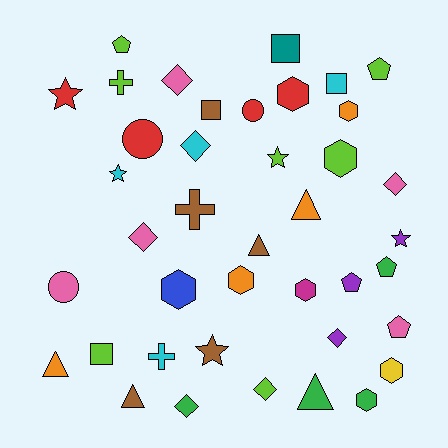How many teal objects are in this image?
There is 1 teal object.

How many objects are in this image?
There are 40 objects.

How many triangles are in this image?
There are 5 triangles.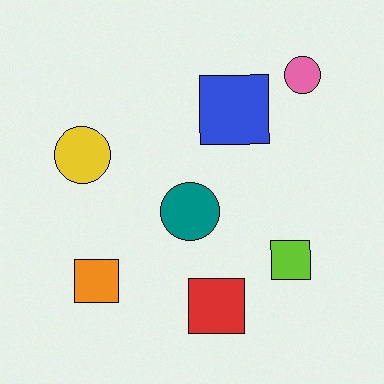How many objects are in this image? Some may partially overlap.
There are 7 objects.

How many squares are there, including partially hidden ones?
There are 4 squares.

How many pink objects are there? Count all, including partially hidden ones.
There is 1 pink object.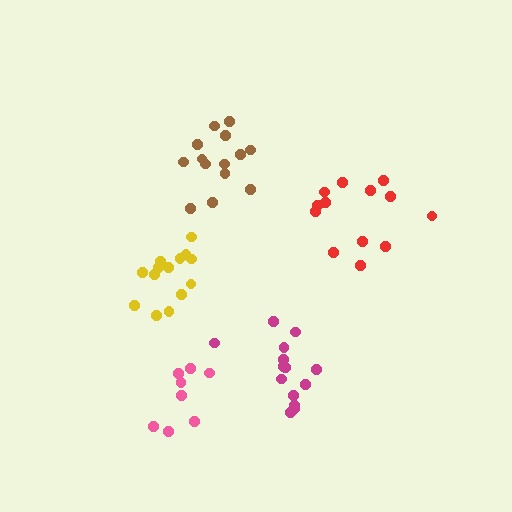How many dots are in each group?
Group 1: 8 dots, Group 2: 14 dots, Group 3: 14 dots, Group 4: 14 dots, Group 5: 13 dots (63 total).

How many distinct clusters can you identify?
There are 5 distinct clusters.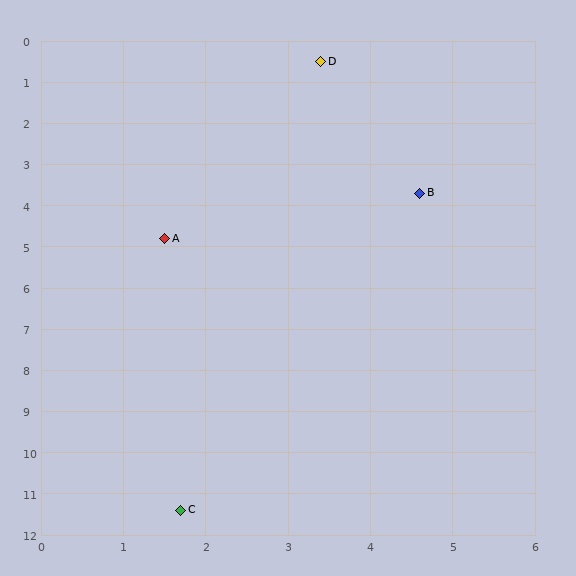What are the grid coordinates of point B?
Point B is at approximately (4.6, 3.7).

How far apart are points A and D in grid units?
Points A and D are about 4.7 grid units apart.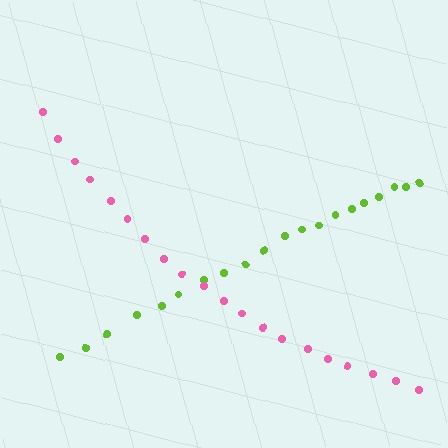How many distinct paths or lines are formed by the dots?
There are 2 distinct paths.